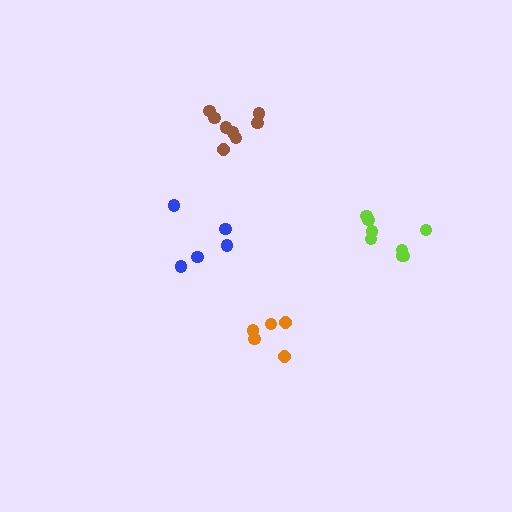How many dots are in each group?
Group 1: 8 dots, Group 2: 5 dots, Group 3: 8 dots, Group 4: 5 dots (26 total).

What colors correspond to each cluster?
The clusters are colored: brown, blue, lime, orange.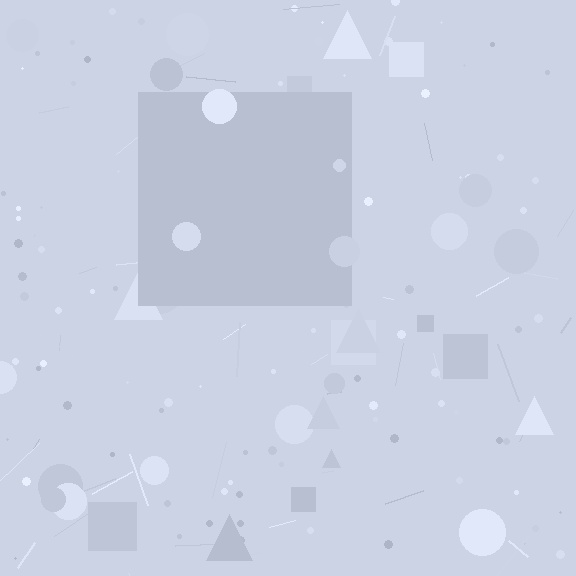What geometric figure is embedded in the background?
A square is embedded in the background.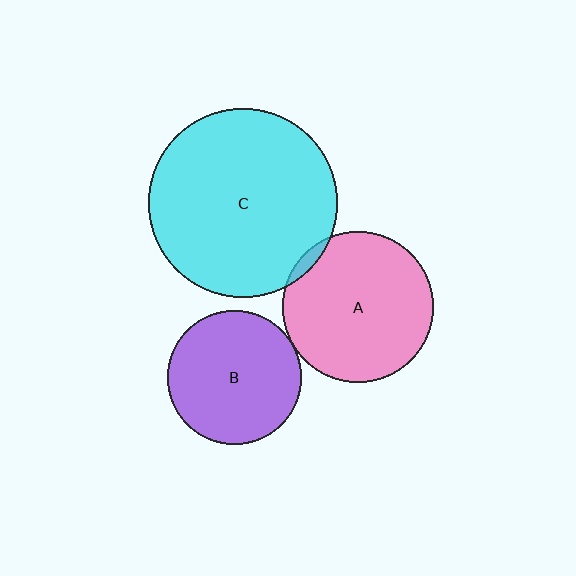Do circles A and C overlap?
Yes.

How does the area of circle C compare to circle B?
Approximately 2.0 times.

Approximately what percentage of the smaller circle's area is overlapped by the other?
Approximately 5%.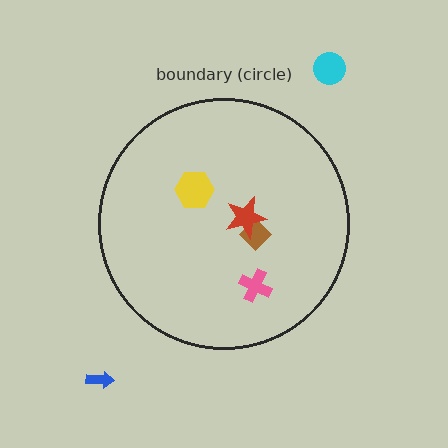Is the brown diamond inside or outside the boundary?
Inside.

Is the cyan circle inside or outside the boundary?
Outside.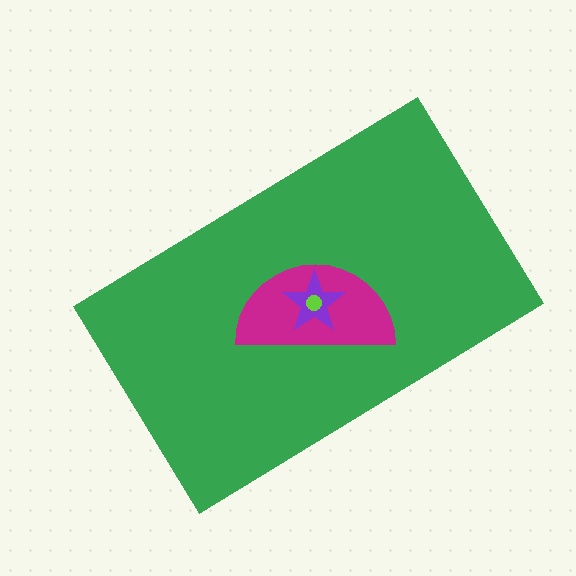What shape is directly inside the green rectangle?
The magenta semicircle.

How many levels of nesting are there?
4.